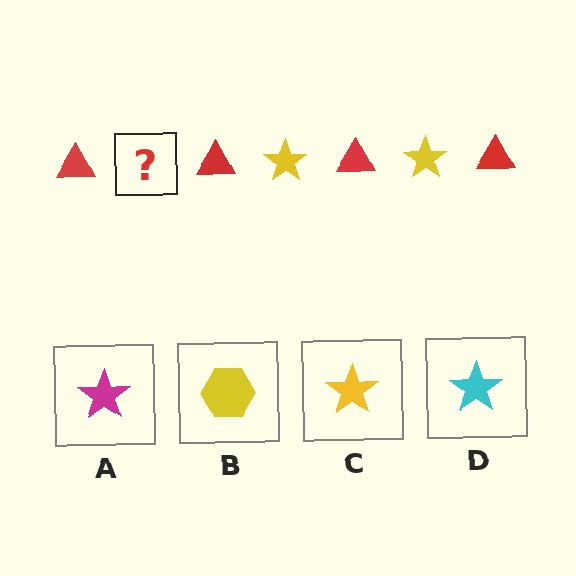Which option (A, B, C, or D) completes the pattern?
C.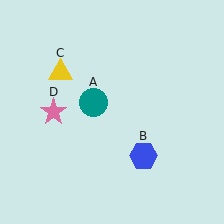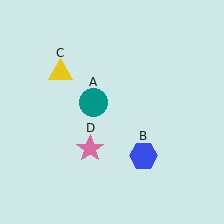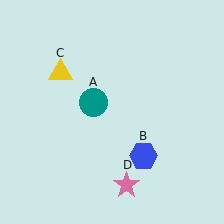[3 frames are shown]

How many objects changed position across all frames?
1 object changed position: pink star (object D).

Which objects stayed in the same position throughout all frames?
Teal circle (object A) and blue hexagon (object B) and yellow triangle (object C) remained stationary.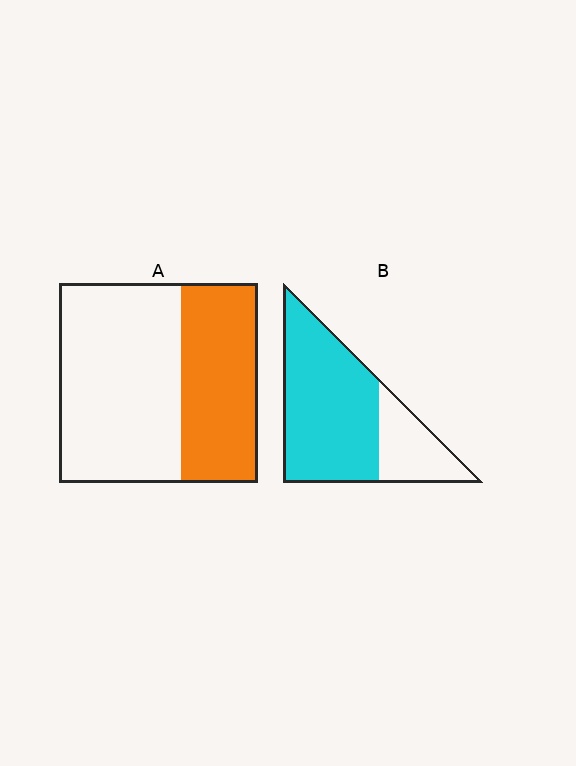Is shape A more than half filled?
No.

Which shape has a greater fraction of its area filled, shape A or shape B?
Shape B.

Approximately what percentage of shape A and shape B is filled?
A is approximately 40% and B is approximately 75%.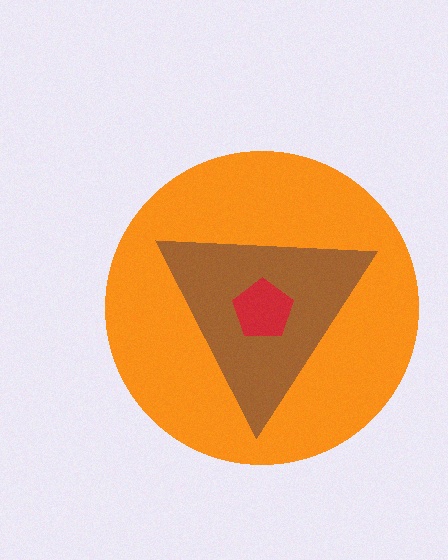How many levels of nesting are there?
3.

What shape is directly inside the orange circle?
The brown triangle.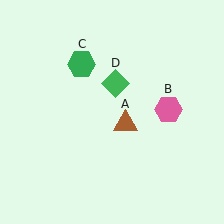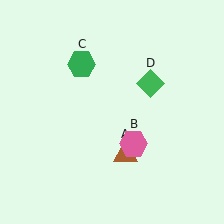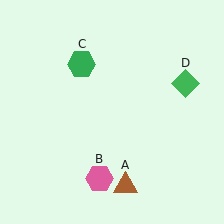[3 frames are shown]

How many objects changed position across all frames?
3 objects changed position: brown triangle (object A), pink hexagon (object B), green diamond (object D).